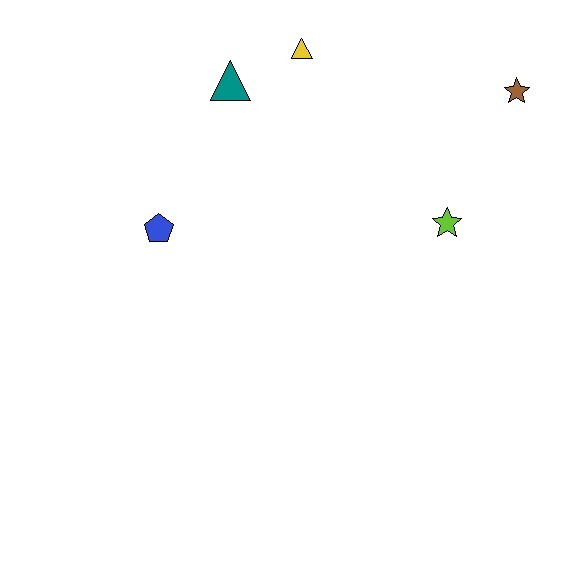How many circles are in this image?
There are no circles.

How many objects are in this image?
There are 5 objects.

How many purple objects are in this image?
There are no purple objects.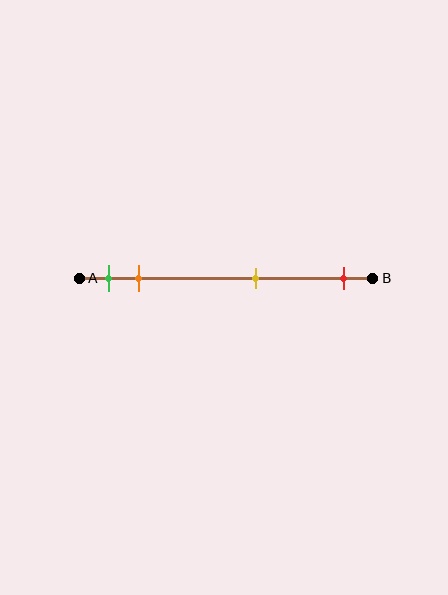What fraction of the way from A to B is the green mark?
The green mark is approximately 10% (0.1) of the way from A to B.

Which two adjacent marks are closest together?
The green and orange marks are the closest adjacent pair.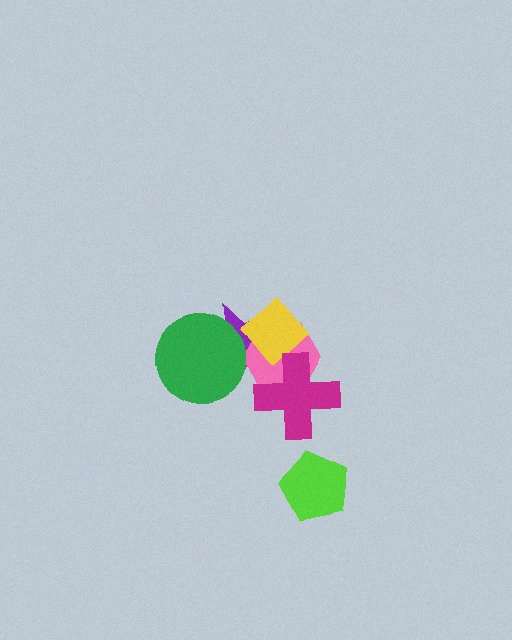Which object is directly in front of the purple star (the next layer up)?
The pink hexagon is directly in front of the purple star.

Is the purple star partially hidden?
Yes, it is partially covered by another shape.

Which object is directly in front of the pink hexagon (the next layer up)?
The yellow diamond is directly in front of the pink hexagon.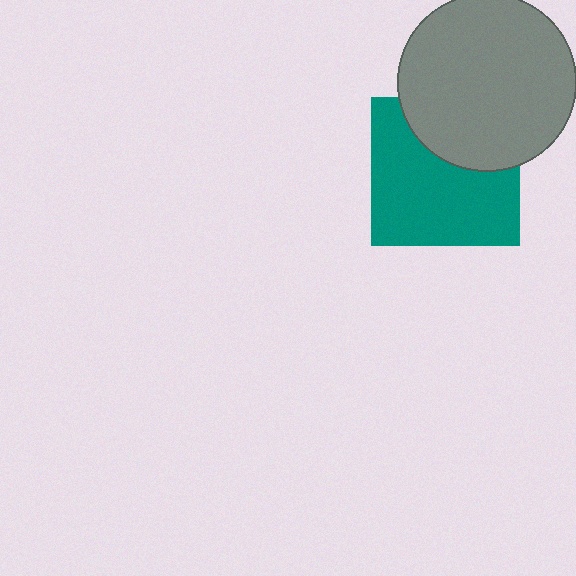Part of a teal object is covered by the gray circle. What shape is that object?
It is a square.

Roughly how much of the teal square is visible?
Most of it is visible (roughly 67%).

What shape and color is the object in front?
The object in front is a gray circle.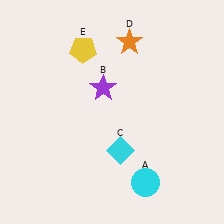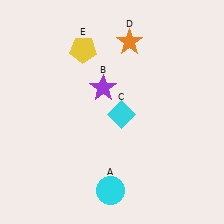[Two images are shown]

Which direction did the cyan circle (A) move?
The cyan circle (A) moved left.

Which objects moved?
The objects that moved are: the cyan circle (A), the cyan diamond (C).